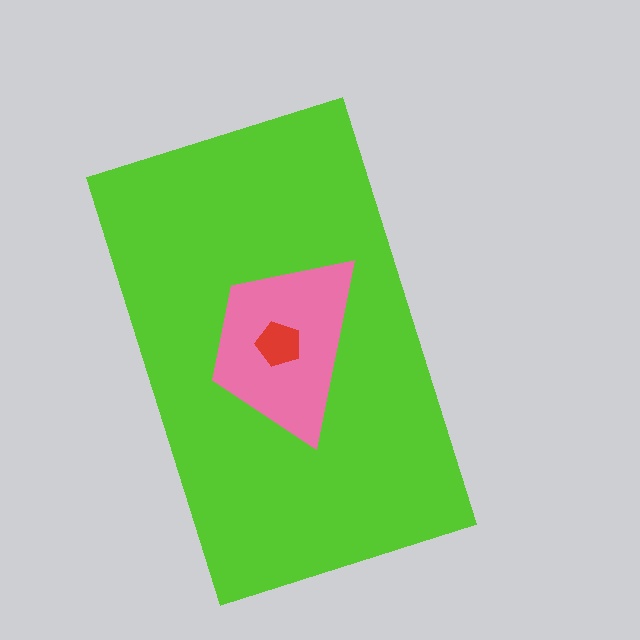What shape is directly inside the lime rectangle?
The pink trapezoid.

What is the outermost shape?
The lime rectangle.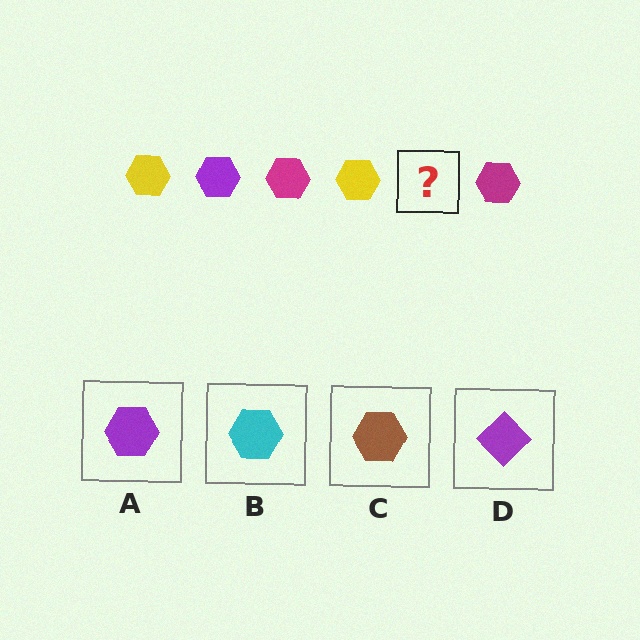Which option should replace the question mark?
Option A.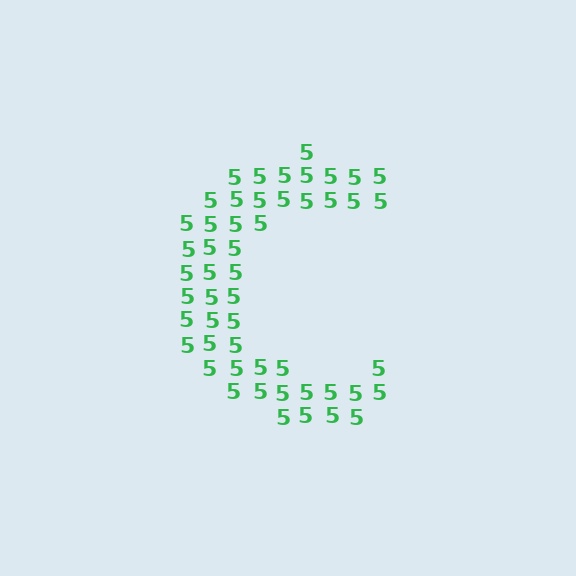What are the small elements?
The small elements are digit 5's.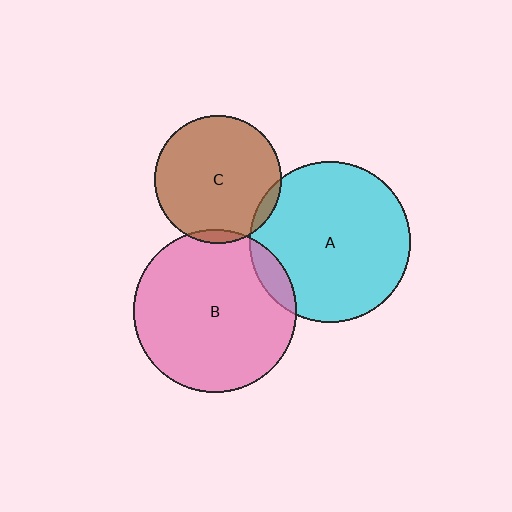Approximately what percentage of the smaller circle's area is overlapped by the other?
Approximately 5%.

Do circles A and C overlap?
Yes.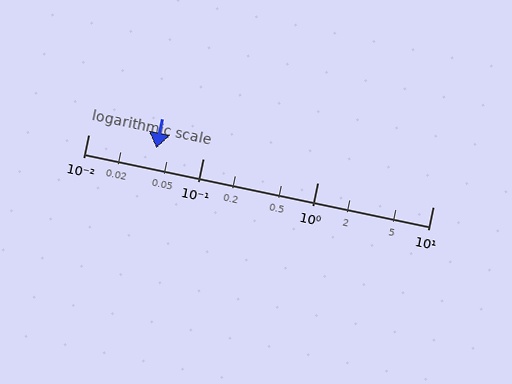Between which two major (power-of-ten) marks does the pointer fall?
The pointer is between 0.01 and 0.1.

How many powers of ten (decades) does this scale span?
The scale spans 3 decades, from 0.01 to 10.